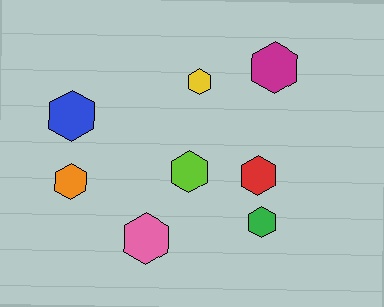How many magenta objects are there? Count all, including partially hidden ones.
There is 1 magenta object.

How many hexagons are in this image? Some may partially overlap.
There are 8 hexagons.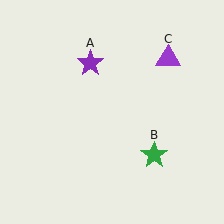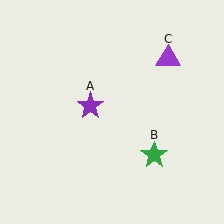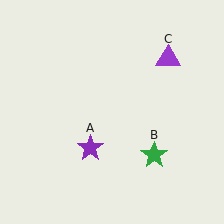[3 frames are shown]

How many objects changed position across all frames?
1 object changed position: purple star (object A).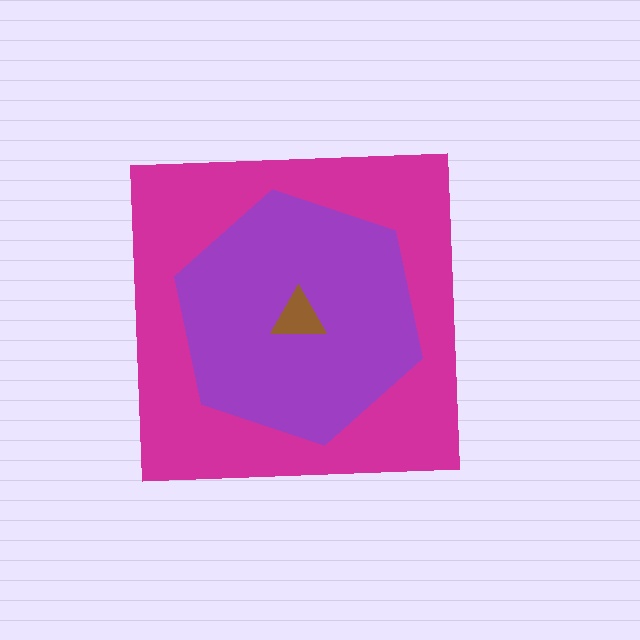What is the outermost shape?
The magenta square.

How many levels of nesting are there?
3.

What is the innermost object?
The brown triangle.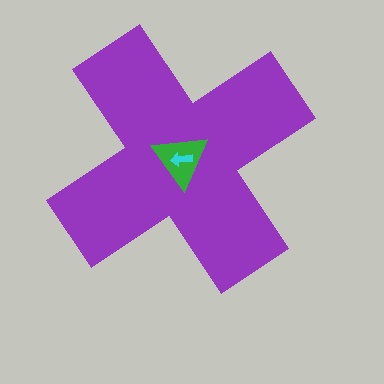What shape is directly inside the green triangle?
The cyan arrow.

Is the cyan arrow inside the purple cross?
Yes.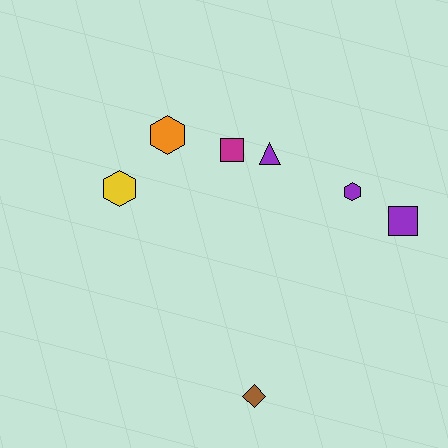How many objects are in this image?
There are 7 objects.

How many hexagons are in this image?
There are 3 hexagons.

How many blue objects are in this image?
There are no blue objects.